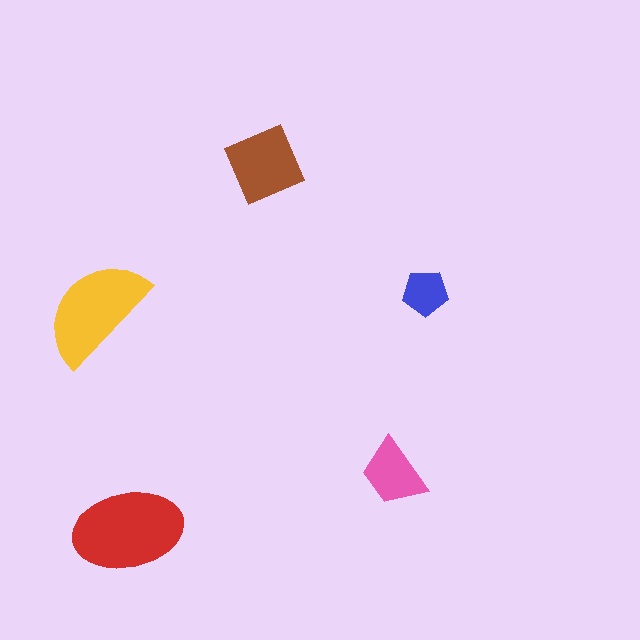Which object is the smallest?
The blue pentagon.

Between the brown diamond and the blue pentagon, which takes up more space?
The brown diamond.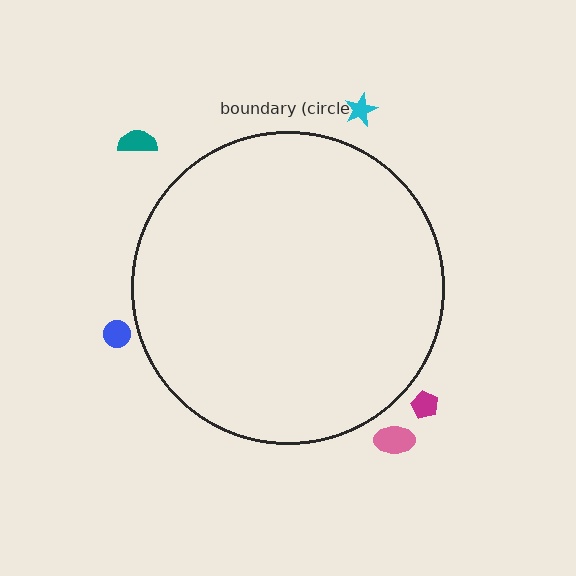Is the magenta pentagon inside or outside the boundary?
Outside.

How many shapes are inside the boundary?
0 inside, 5 outside.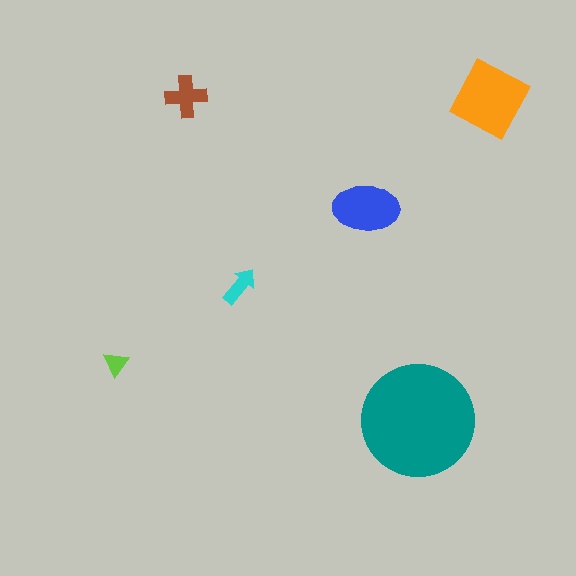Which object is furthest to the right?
The orange diamond is rightmost.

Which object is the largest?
The teal circle.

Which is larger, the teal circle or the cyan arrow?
The teal circle.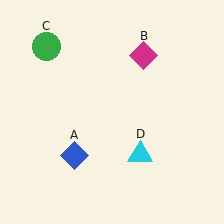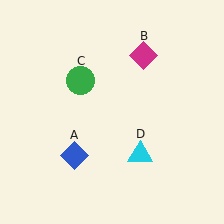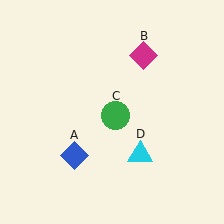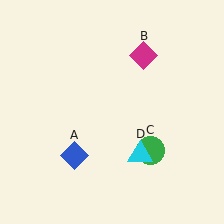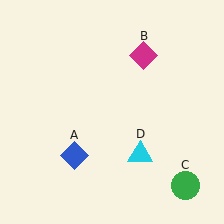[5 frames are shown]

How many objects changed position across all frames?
1 object changed position: green circle (object C).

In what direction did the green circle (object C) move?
The green circle (object C) moved down and to the right.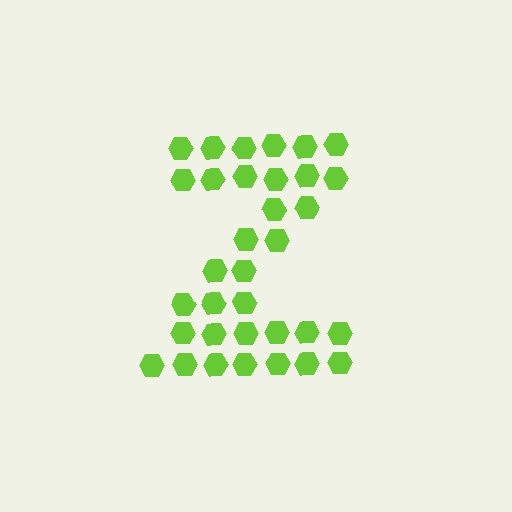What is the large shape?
The large shape is the letter Z.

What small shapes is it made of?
It is made of small hexagons.